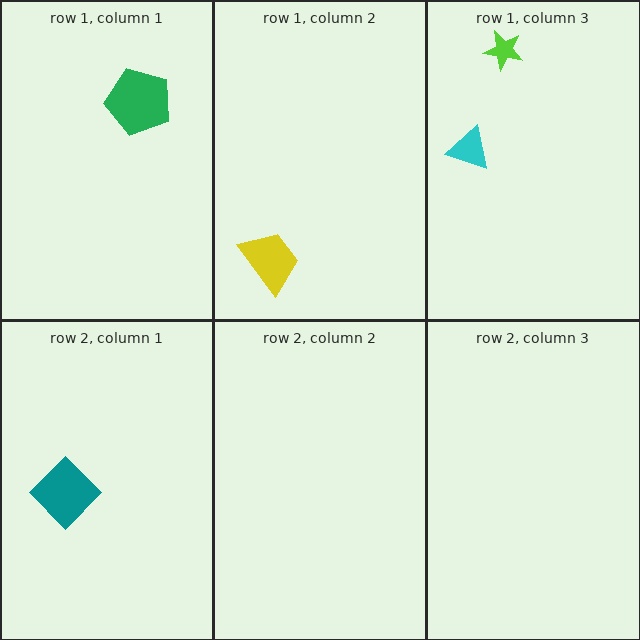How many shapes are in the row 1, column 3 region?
2.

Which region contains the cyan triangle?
The row 1, column 3 region.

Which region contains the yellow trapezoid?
The row 1, column 2 region.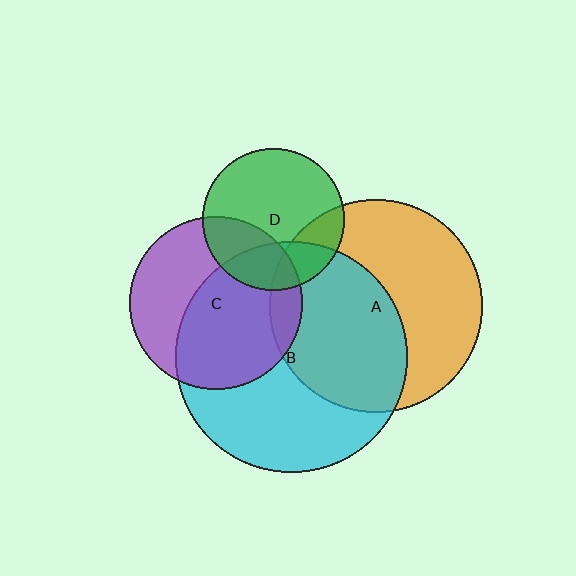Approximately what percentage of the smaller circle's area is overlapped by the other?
Approximately 60%.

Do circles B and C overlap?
Yes.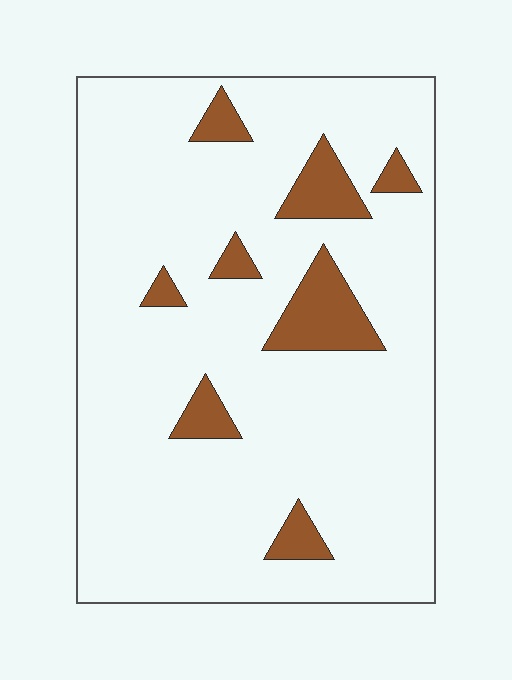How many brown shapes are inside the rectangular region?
8.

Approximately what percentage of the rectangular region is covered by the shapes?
Approximately 10%.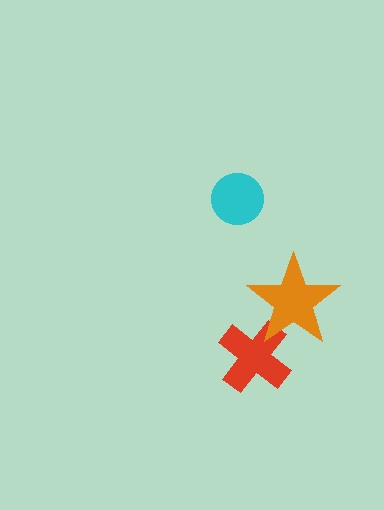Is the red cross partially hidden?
Yes, it is partially covered by another shape.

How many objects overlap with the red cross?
1 object overlaps with the red cross.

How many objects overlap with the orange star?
1 object overlaps with the orange star.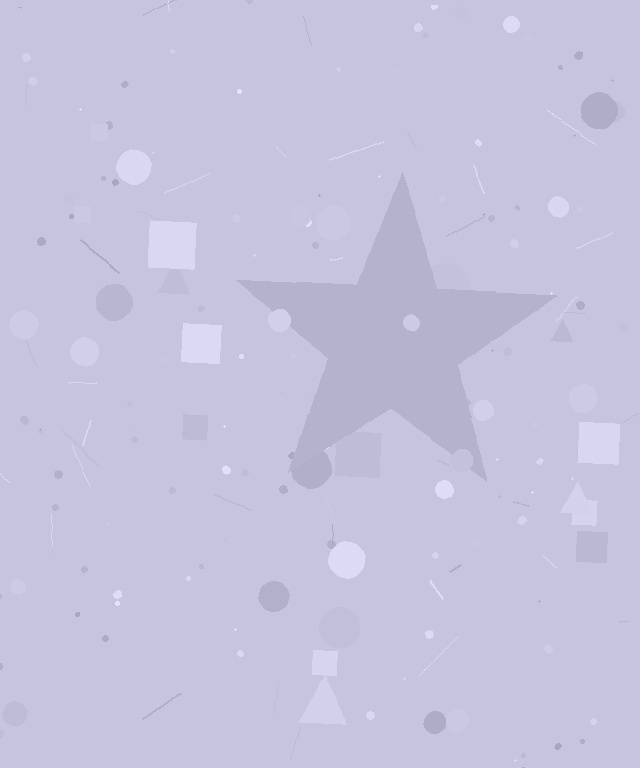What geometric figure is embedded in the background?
A star is embedded in the background.